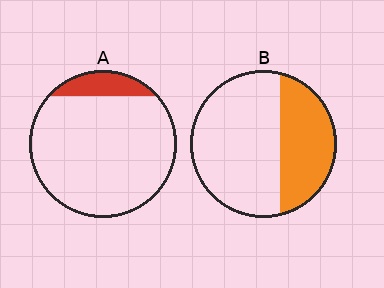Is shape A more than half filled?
No.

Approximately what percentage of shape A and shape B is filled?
A is approximately 10% and B is approximately 35%.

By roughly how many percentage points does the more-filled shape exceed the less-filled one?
By roughly 25 percentage points (B over A).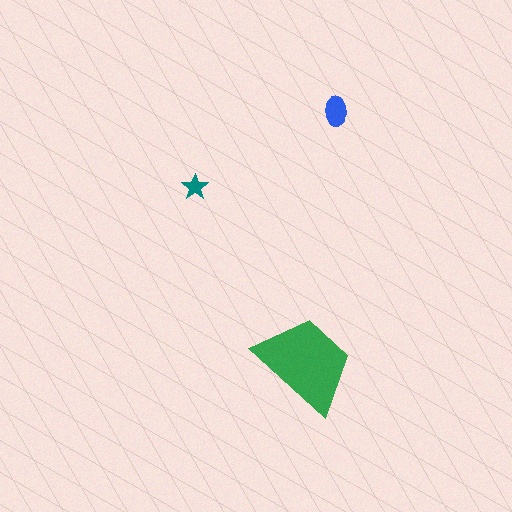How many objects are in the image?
There are 3 objects in the image.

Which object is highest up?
The blue ellipse is topmost.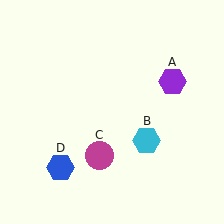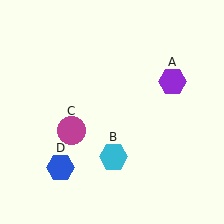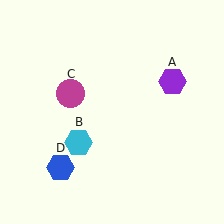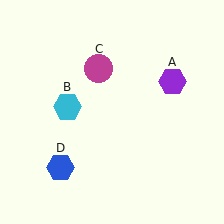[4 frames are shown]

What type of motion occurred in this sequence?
The cyan hexagon (object B), magenta circle (object C) rotated clockwise around the center of the scene.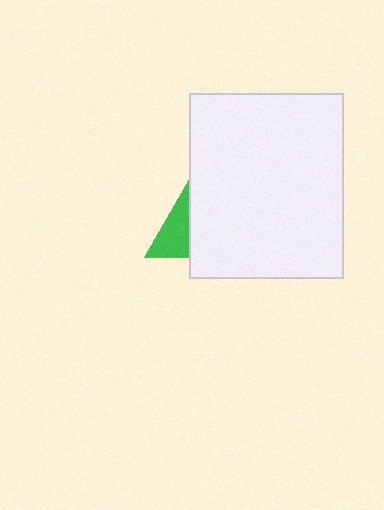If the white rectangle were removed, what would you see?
You would see the complete green triangle.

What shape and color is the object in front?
The object in front is a white rectangle.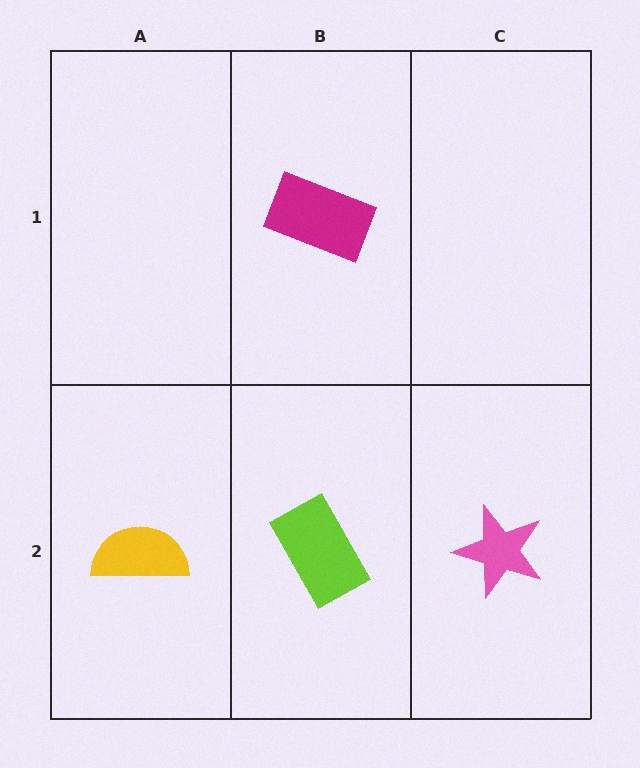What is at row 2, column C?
A pink star.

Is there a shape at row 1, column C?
No, that cell is empty.